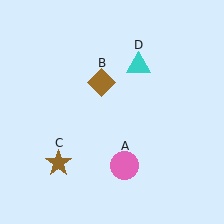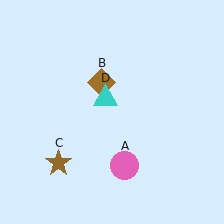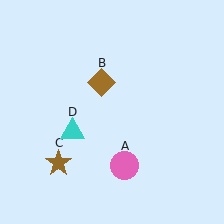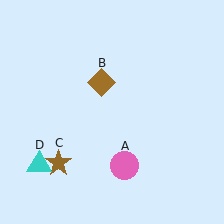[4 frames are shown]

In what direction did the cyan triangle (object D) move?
The cyan triangle (object D) moved down and to the left.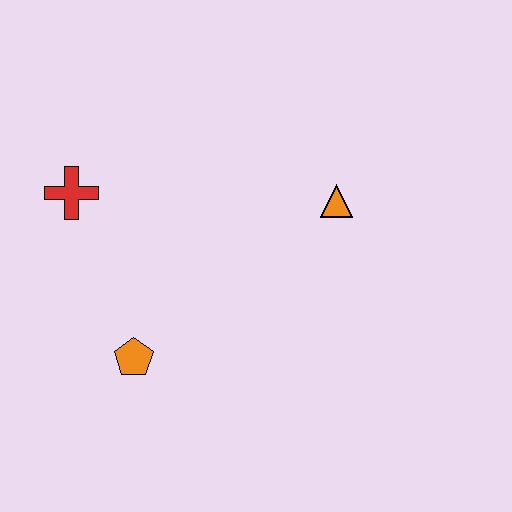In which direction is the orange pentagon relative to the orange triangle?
The orange pentagon is to the left of the orange triangle.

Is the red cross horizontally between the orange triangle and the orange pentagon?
No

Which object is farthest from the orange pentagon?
The orange triangle is farthest from the orange pentagon.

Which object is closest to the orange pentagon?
The red cross is closest to the orange pentagon.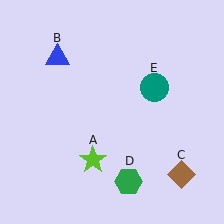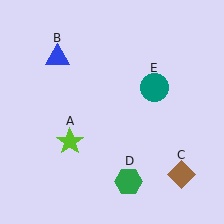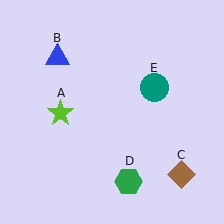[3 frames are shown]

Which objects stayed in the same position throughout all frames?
Blue triangle (object B) and brown diamond (object C) and green hexagon (object D) and teal circle (object E) remained stationary.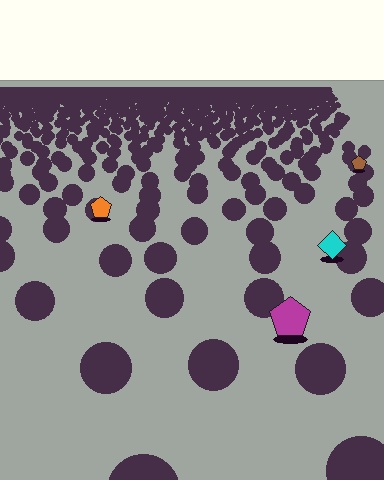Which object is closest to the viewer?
The magenta pentagon is closest. The texture marks near it are larger and more spread out.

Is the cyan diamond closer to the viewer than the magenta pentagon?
No. The magenta pentagon is closer — you can tell from the texture gradient: the ground texture is coarser near it.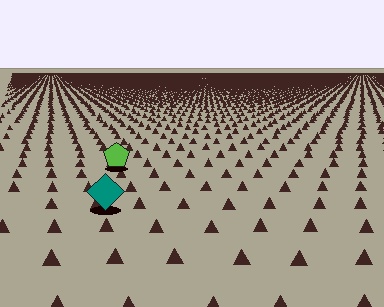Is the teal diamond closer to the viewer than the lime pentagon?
Yes. The teal diamond is closer — you can tell from the texture gradient: the ground texture is coarser near it.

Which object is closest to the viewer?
The teal diamond is closest. The texture marks near it are larger and more spread out.